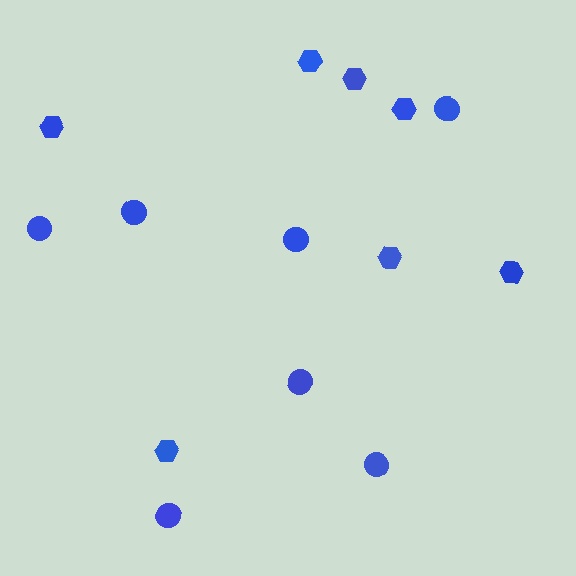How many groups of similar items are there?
There are 2 groups: one group of hexagons (7) and one group of circles (7).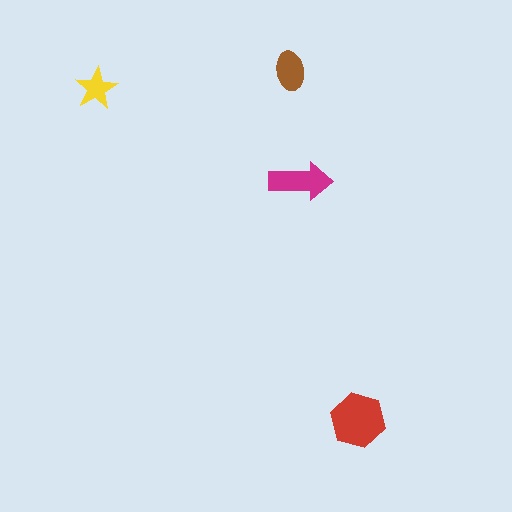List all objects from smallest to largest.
The yellow star, the brown ellipse, the magenta arrow, the red hexagon.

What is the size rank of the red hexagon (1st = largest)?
1st.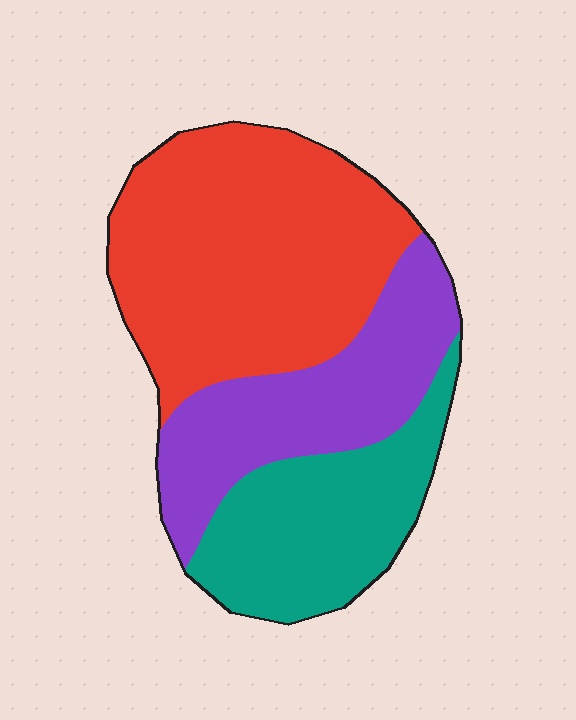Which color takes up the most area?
Red, at roughly 45%.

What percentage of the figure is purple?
Purple covers about 25% of the figure.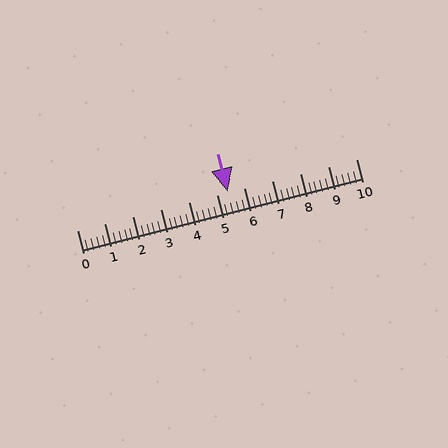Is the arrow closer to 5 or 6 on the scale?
The arrow is closer to 5.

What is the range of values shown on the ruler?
The ruler shows values from 0 to 10.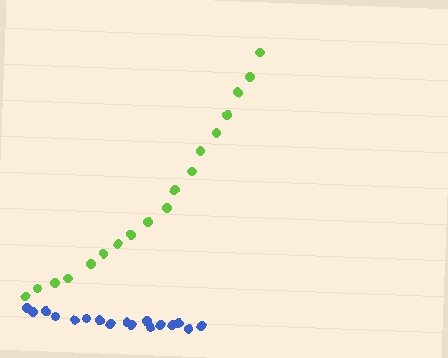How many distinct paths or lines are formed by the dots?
There are 2 distinct paths.